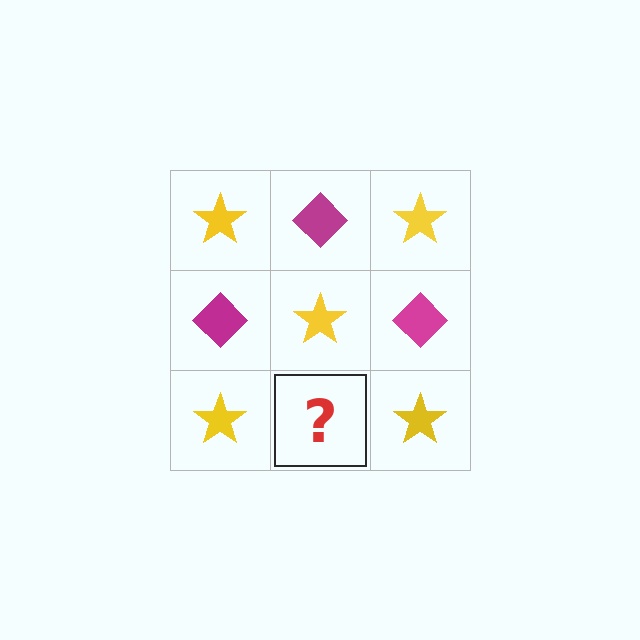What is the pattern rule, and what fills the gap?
The rule is that it alternates yellow star and magenta diamond in a checkerboard pattern. The gap should be filled with a magenta diamond.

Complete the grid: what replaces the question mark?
The question mark should be replaced with a magenta diamond.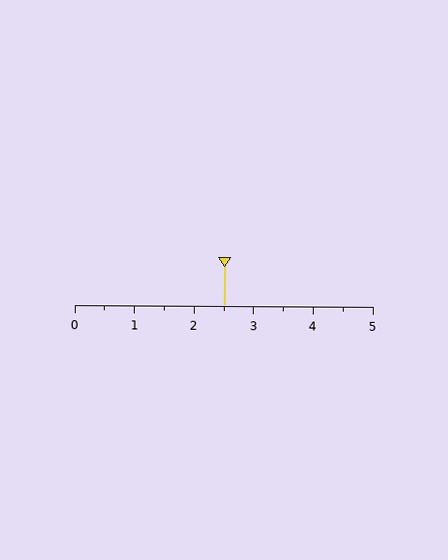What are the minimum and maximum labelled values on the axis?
The axis runs from 0 to 5.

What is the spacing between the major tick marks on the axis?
The major ticks are spaced 1 apart.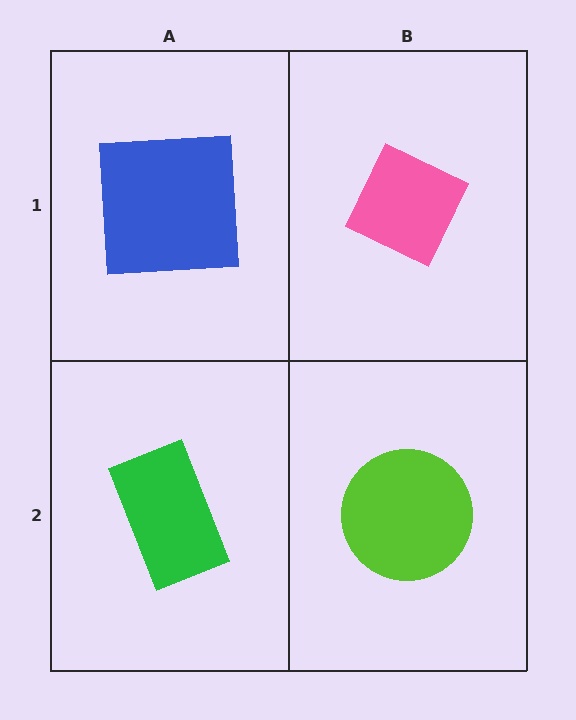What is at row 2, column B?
A lime circle.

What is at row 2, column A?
A green rectangle.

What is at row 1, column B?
A pink diamond.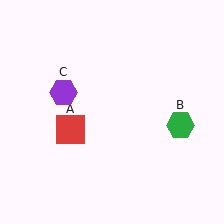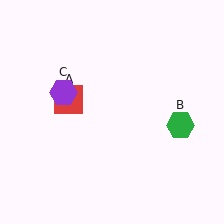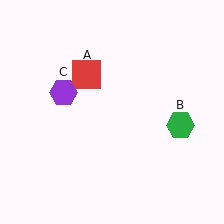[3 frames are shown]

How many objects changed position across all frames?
1 object changed position: red square (object A).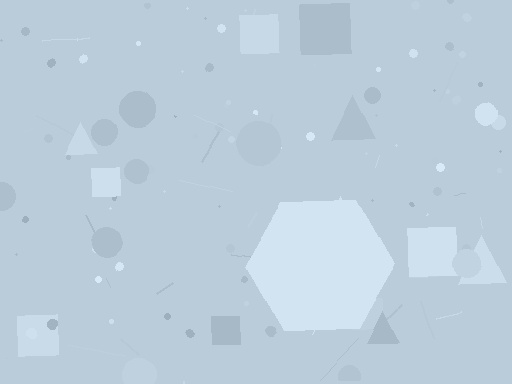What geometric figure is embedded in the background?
A hexagon is embedded in the background.